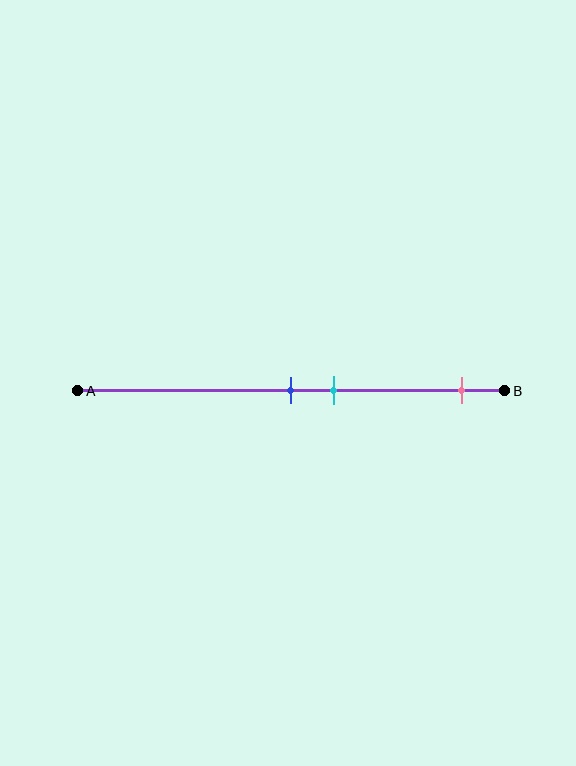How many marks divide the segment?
There are 3 marks dividing the segment.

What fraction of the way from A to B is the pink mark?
The pink mark is approximately 90% (0.9) of the way from A to B.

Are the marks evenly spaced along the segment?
No, the marks are not evenly spaced.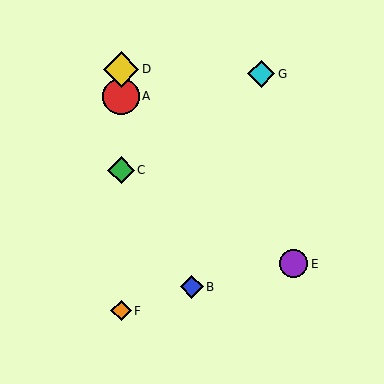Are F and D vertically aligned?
Yes, both are at x≈121.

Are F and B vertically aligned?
No, F is at x≈121 and B is at x≈192.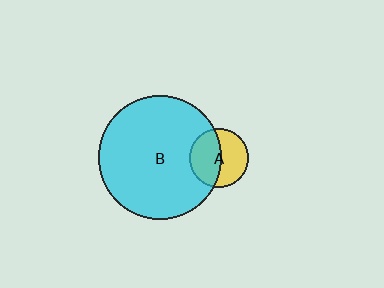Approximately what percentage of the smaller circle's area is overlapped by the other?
Approximately 50%.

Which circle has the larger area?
Circle B (cyan).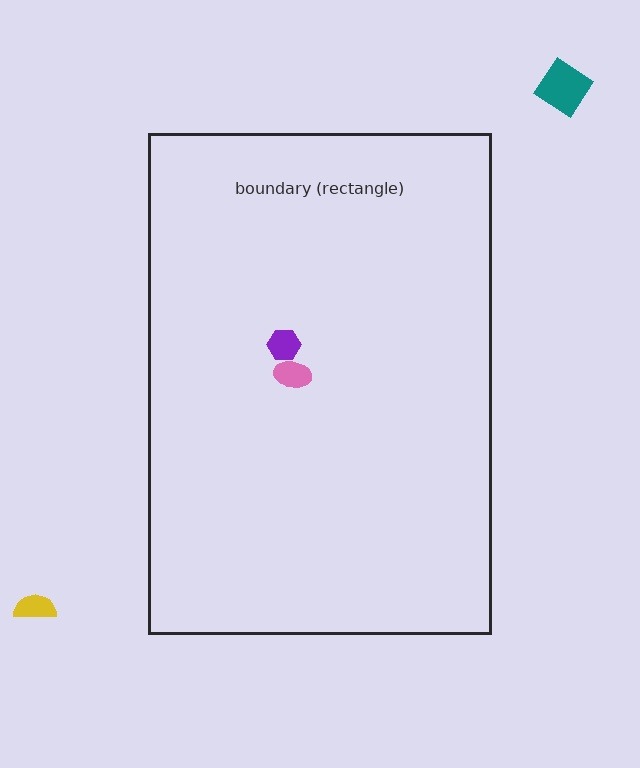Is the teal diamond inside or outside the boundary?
Outside.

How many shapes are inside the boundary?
2 inside, 2 outside.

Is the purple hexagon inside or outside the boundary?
Inside.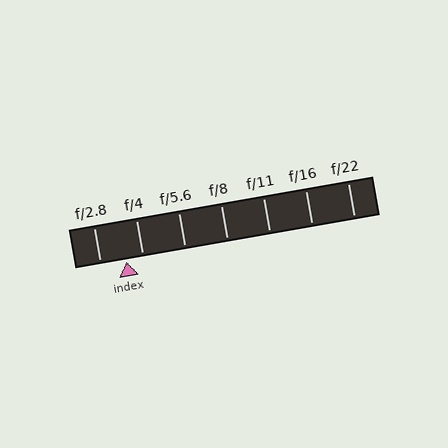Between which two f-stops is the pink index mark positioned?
The index mark is between f/2.8 and f/4.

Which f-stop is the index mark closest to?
The index mark is closest to f/4.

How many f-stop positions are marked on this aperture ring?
There are 7 f-stop positions marked.